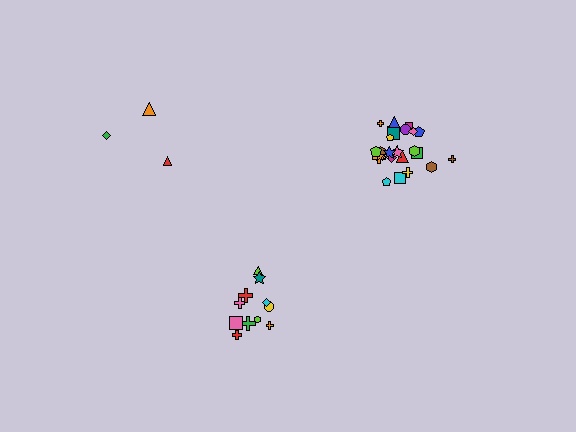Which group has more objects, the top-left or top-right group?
The top-right group.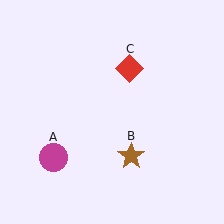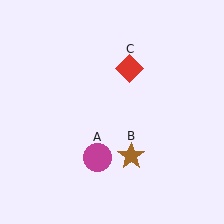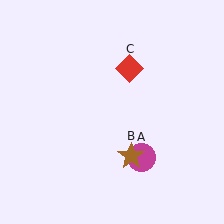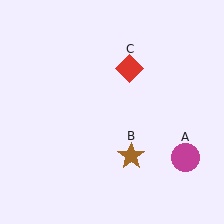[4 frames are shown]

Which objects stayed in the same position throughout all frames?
Brown star (object B) and red diamond (object C) remained stationary.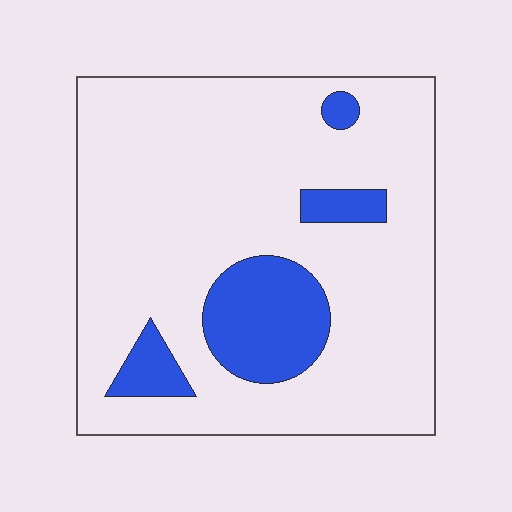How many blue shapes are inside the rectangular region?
4.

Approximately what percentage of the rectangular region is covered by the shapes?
Approximately 15%.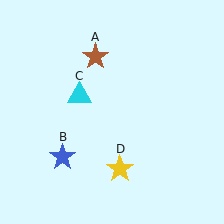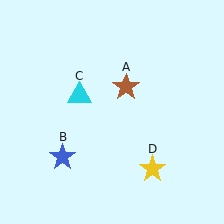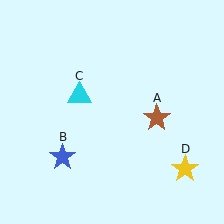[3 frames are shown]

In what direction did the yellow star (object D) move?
The yellow star (object D) moved right.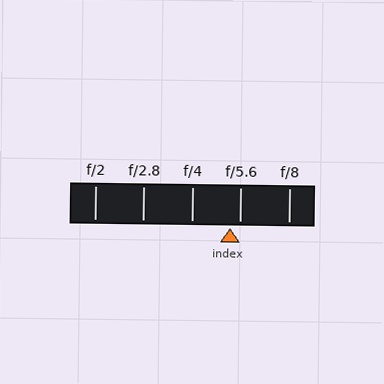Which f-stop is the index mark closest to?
The index mark is closest to f/5.6.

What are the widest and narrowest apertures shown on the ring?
The widest aperture shown is f/2 and the narrowest is f/8.